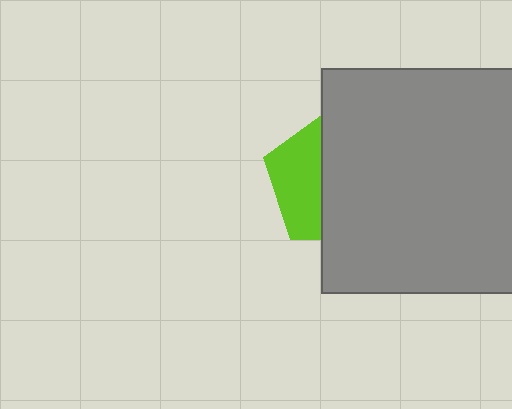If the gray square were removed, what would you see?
You would see the complete lime pentagon.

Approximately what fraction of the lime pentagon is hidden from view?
Roughly 62% of the lime pentagon is hidden behind the gray square.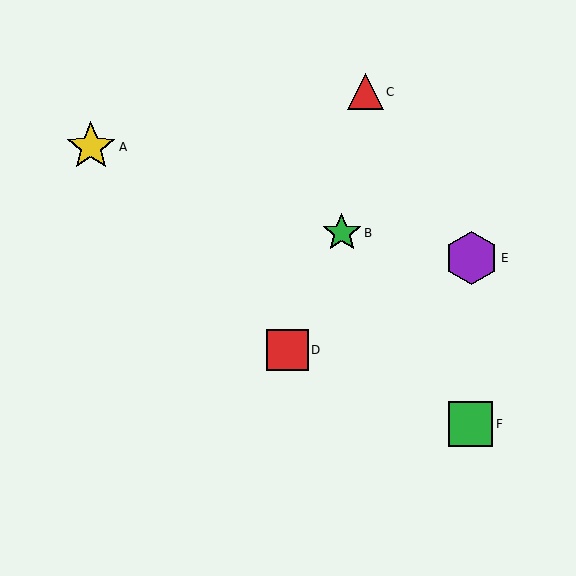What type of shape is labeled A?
Shape A is a yellow star.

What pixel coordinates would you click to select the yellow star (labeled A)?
Click at (91, 147) to select the yellow star A.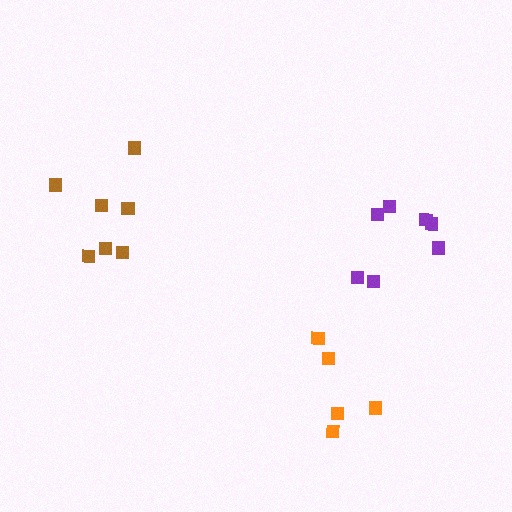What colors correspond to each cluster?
The clusters are colored: purple, brown, orange.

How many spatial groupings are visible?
There are 3 spatial groupings.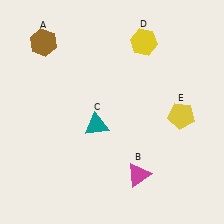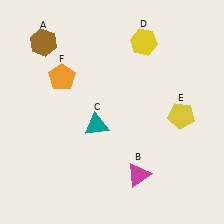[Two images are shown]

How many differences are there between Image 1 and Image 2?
There is 1 difference between the two images.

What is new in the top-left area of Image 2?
An orange pentagon (F) was added in the top-left area of Image 2.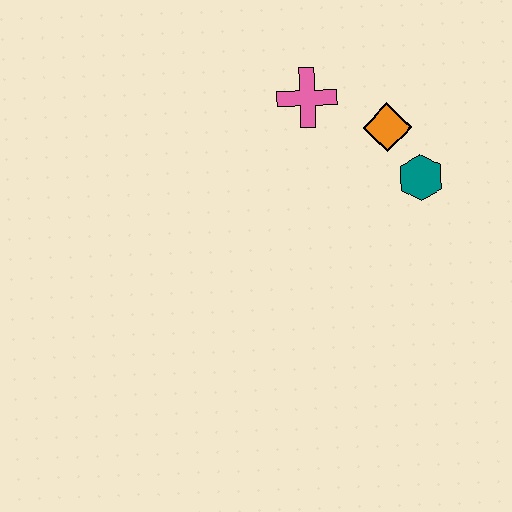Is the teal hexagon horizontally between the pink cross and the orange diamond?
No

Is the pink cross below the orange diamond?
No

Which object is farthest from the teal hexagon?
The pink cross is farthest from the teal hexagon.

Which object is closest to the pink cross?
The orange diamond is closest to the pink cross.